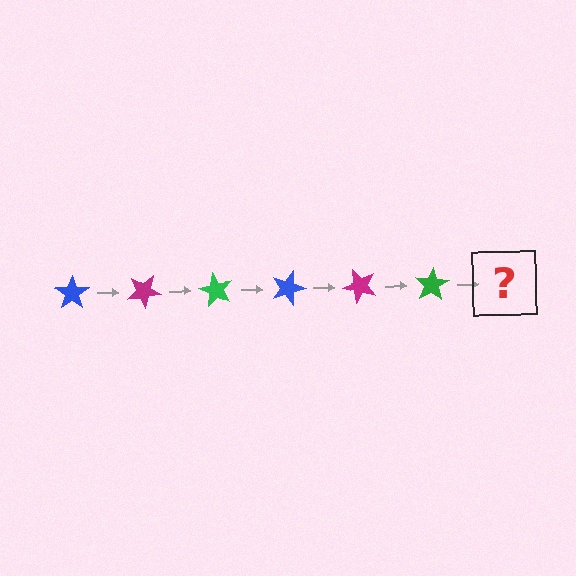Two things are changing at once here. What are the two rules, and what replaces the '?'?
The two rules are that it rotates 30 degrees each step and the color cycles through blue, magenta, and green. The '?' should be a blue star, rotated 180 degrees from the start.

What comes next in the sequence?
The next element should be a blue star, rotated 180 degrees from the start.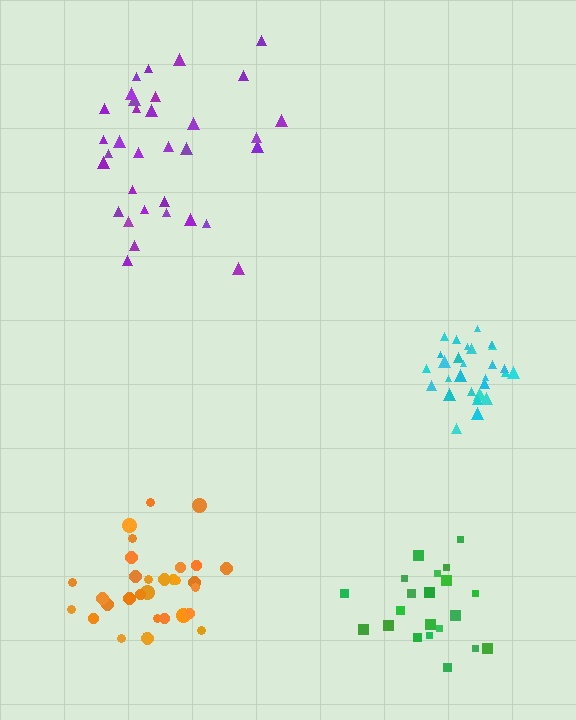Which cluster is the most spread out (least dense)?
Purple.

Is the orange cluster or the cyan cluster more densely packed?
Cyan.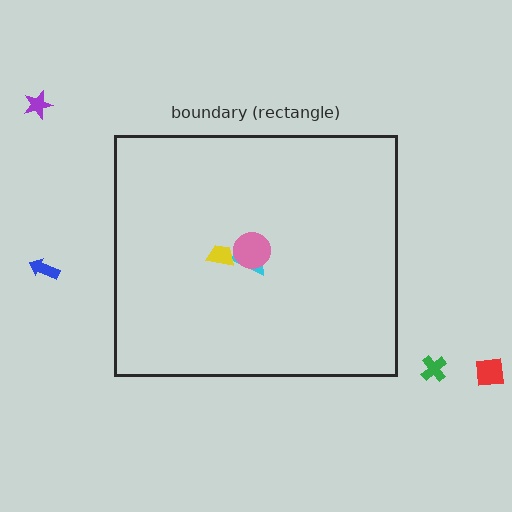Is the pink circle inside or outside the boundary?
Inside.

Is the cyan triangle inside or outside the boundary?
Inside.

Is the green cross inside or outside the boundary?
Outside.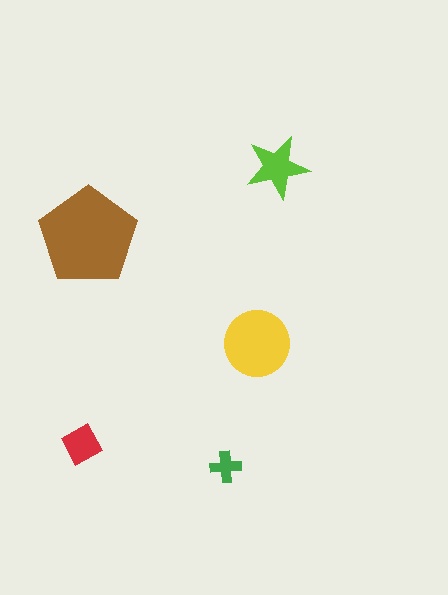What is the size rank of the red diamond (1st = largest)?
4th.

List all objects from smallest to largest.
The green cross, the red diamond, the lime star, the yellow circle, the brown pentagon.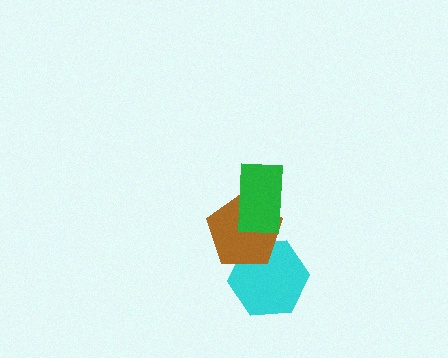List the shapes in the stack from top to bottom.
From top to bottom: the green rectangle, the brown pentagon, the cyan hexagon.